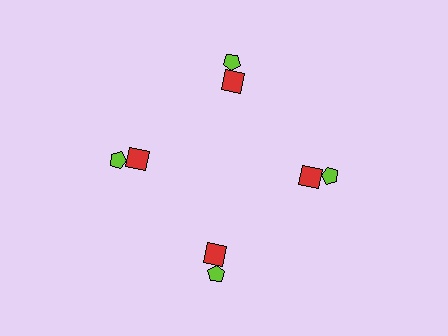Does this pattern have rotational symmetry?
Yes, this pattern has 4-fold rotational symmetry. It looks the same after rotating 90 degrees around the center.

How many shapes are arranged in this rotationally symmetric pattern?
There are 8 shapes, arranged in 4 groups of 2.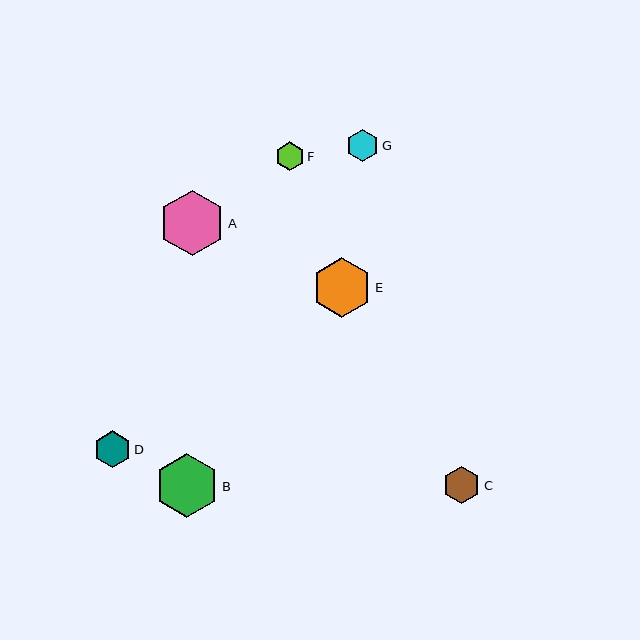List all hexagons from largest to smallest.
From largest to smallest: A, B, E, C, D, G, F.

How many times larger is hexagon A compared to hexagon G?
Hexagon A is approximately 2.0 times the size of hexagon G.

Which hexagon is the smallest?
Hexagon F is the smallest with a size of approximately 29 pixels.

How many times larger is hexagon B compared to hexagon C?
Hexagon B is approximately 1.7 times the size of hexagon C.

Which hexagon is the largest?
Hexagon A is the largest with a size of approximately 65 pixels.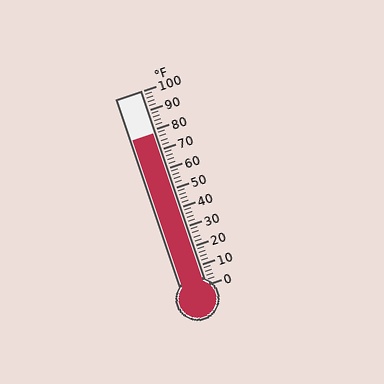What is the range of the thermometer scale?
The thermometer scale ranges from 0°F to 100°F.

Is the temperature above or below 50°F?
The temperature is above 50°F.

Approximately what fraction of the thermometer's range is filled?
The thermometer is filled to approximately 80% of its range.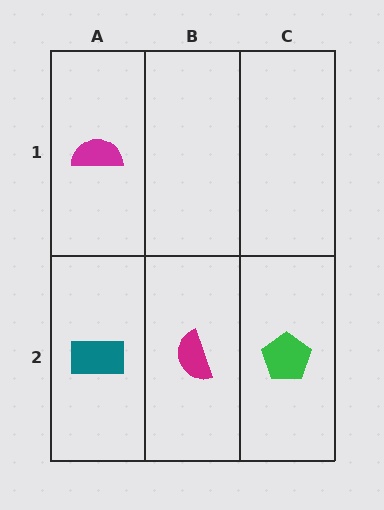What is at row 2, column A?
A teal rectangle.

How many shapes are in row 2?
3 shapes.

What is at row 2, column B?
A magenta semicircle.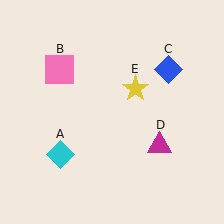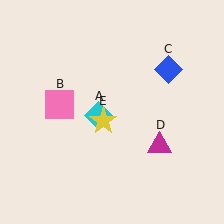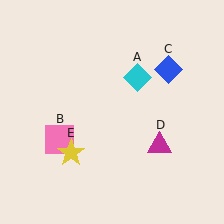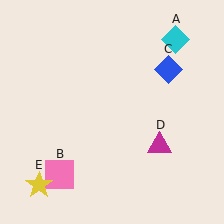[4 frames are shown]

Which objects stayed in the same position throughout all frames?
Blue diamond (object C) and magenta triangle (object D) remained stationary.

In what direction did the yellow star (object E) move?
The yellow star (object E) moved down and to the left.